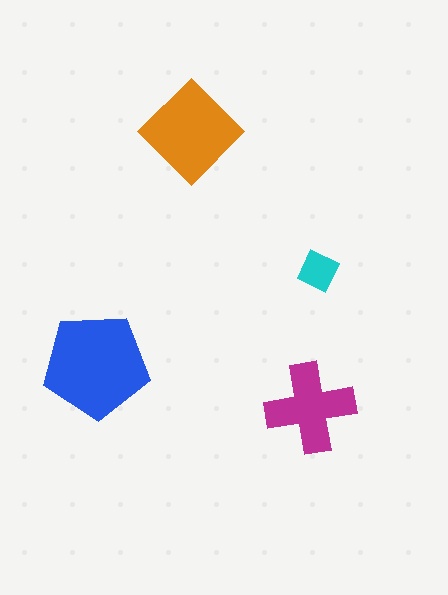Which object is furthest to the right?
The cyan square is rightmost.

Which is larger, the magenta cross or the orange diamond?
The orange diamond.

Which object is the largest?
The blue pentagon.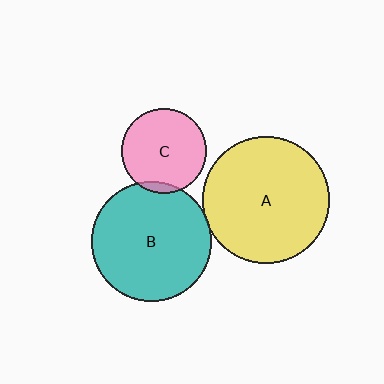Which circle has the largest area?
Circle A (yellow).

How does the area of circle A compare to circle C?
Approximately 2.2 times.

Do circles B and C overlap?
Yes.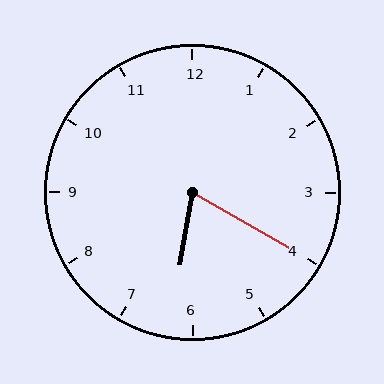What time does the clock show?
6:20.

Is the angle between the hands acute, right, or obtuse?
It is acute.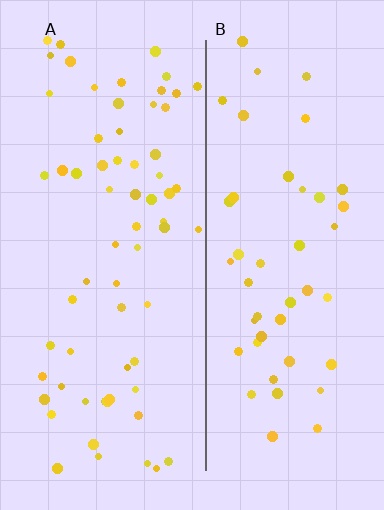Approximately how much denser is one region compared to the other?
Approximately 1.4× — region A over region B.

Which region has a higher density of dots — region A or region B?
A (the left).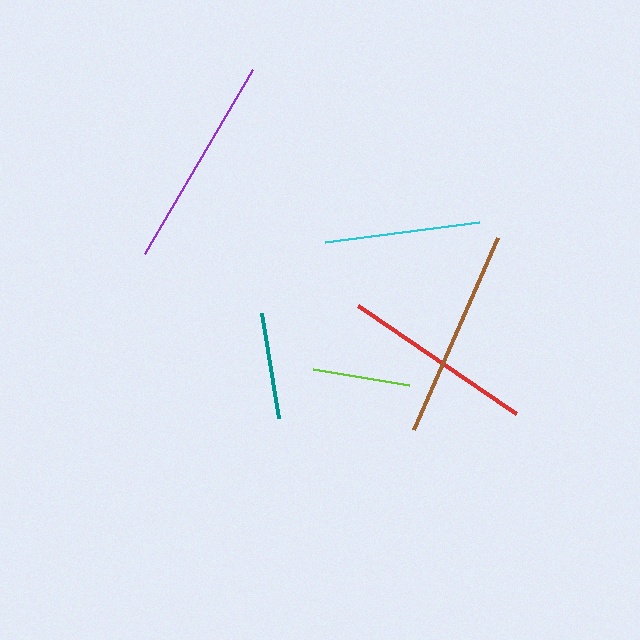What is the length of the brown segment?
The brown segment is approximately 209 pixels long.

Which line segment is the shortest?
The lime line is the shortest at approximately 97 pixels.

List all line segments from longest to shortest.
From longest to shortest: purple, brown, red, cyan, teal, lime.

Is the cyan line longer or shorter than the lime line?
The cyan line is longer than the lime line.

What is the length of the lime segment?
The lime segment is approximately 97 pixels long.